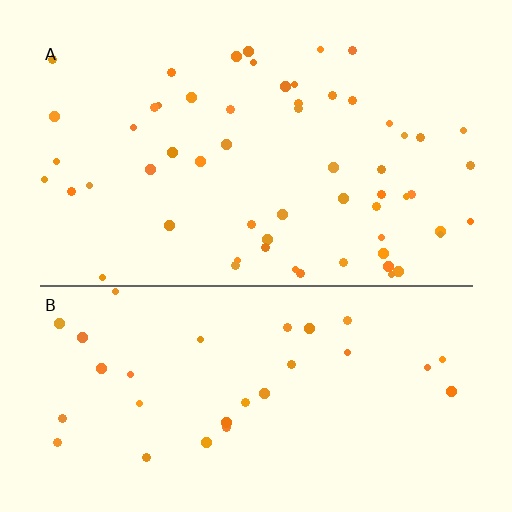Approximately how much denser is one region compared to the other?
Approximately 1.9× — region A over region B.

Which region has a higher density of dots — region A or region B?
A (the top).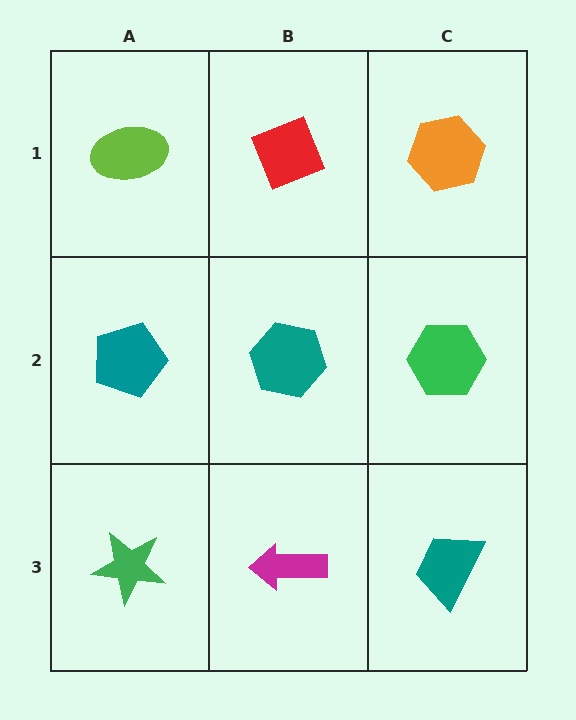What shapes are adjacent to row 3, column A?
A teal pentagon (row 2, column A), a magenta arrow (row 3, column B).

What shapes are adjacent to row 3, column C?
A green hexagon (row 2, column C), a magenta arrow (row 3, column B).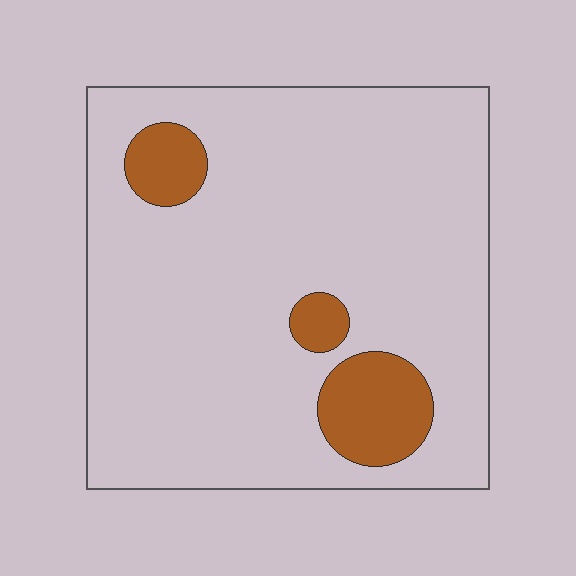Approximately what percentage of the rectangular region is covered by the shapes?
Approximately 10%.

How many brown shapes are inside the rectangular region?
3.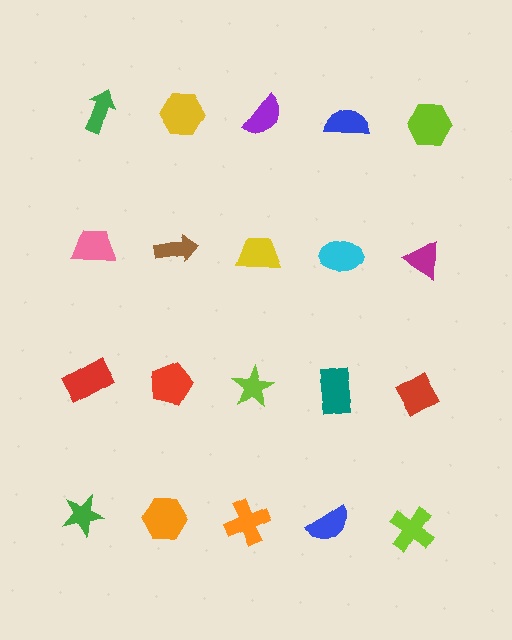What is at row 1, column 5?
A lime hexagon.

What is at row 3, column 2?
A red pentagon.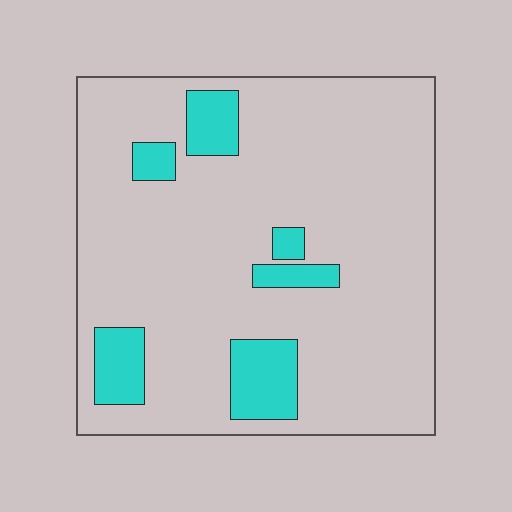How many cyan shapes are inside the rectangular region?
6.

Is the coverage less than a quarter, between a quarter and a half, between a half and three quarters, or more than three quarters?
Less than a quarter.